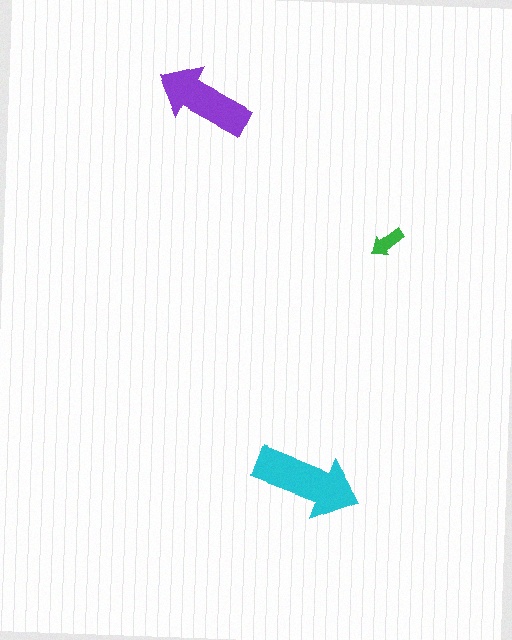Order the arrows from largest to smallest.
the cyan one, the purple one, the green one.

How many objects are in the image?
There are 3 objects in the image.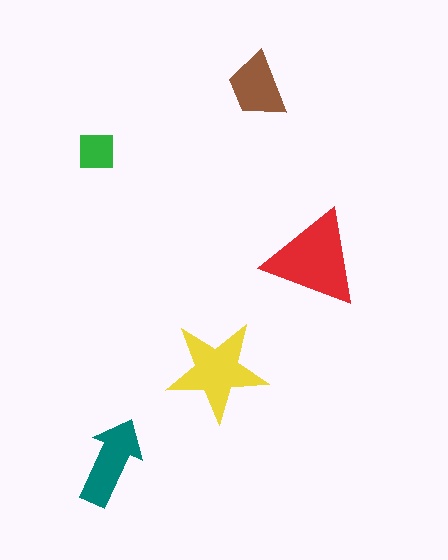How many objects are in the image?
There are 5 objects in the image.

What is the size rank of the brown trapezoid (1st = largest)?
4th.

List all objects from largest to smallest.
The red triangle, the yellow star, the teal arrow, the brown trapezoid, the green square.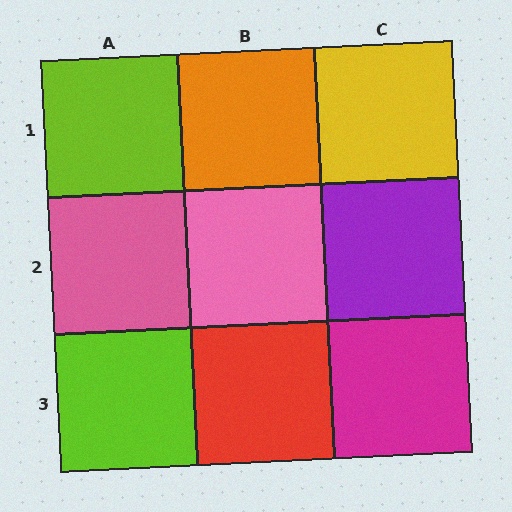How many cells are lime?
2 cells are lime.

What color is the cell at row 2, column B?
Pink.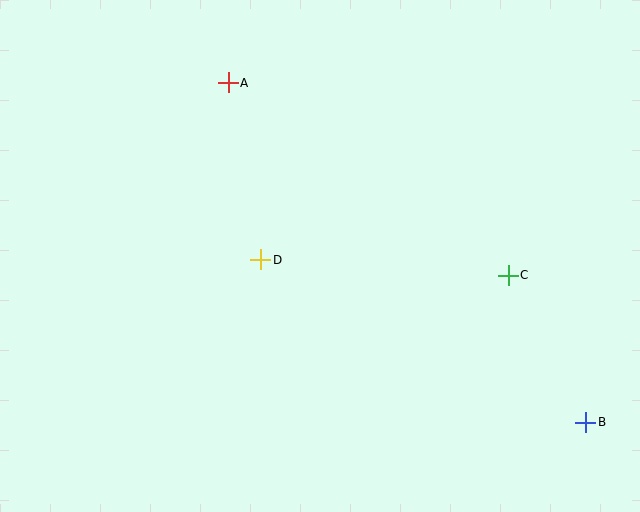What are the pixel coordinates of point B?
Point B is at (586, 422).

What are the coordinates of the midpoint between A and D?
The midpoint between A and D is at (245, 171).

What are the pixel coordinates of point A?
Point A is at (228, 83).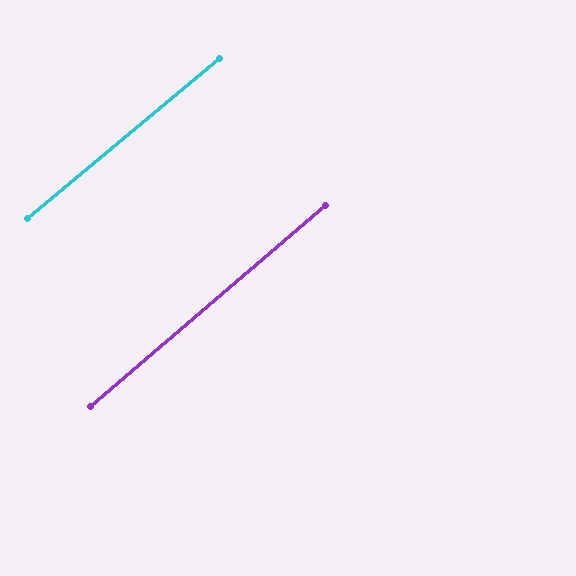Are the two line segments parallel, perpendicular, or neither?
Parallel — their directions differ by only 0.7°.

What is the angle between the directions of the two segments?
Approximately 1 degree.